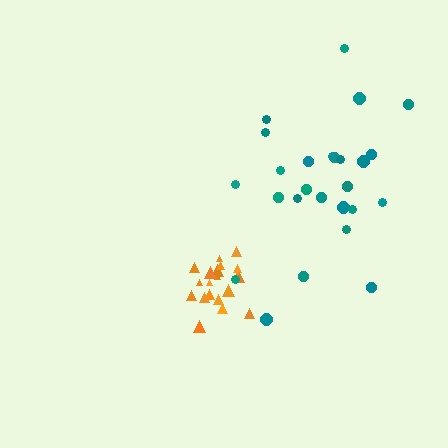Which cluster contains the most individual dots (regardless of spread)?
Teal (26).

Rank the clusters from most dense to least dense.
orange, teal.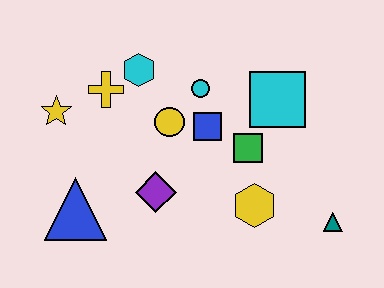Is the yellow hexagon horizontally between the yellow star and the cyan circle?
No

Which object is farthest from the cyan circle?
The teal triangle is farthest from the cyan circle.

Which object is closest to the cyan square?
The green square is closest to the cyan square.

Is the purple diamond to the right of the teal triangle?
No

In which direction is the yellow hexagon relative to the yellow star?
The yellow hexagon is to the right of the yellow star.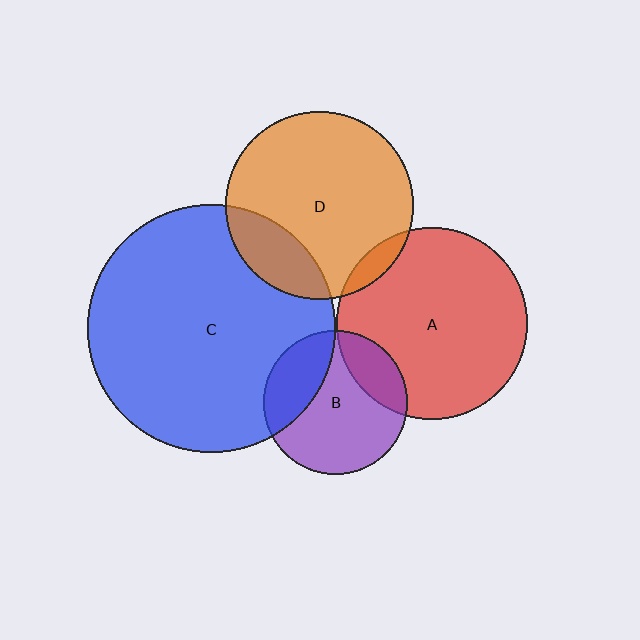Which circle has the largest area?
Circle C (blue).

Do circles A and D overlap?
Yes.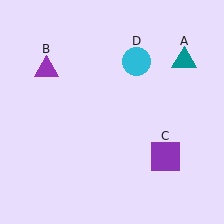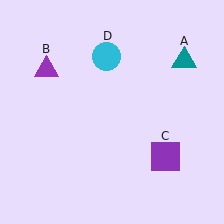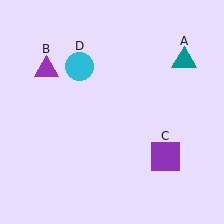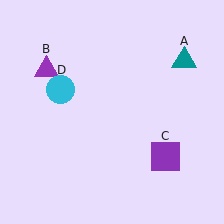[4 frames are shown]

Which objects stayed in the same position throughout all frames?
Teal triangle (object A) and purple triangle (object B) and purple square (object C) remained stationary.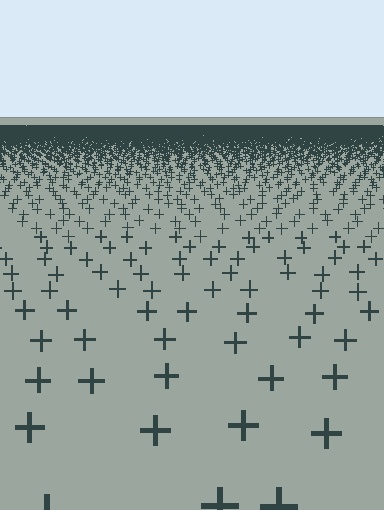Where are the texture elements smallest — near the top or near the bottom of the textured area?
Near the top.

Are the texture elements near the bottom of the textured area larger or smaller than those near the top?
Larger. Near the bottom, elements are closer to the viewer and appear at a bigger on-screen size.